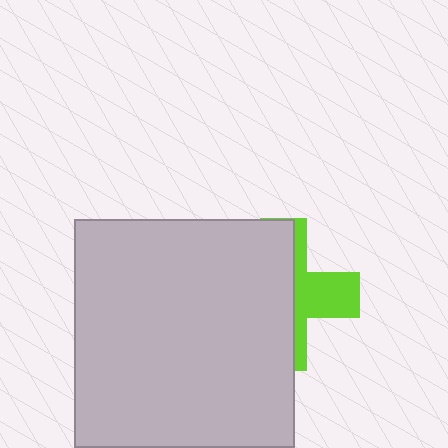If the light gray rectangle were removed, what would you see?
You would see the complete lime cross.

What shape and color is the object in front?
The object in front is a light gray rectangle.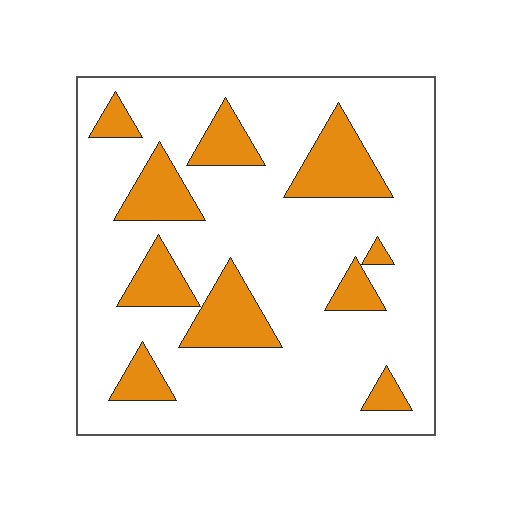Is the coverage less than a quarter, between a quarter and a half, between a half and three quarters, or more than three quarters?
Less than a quarter.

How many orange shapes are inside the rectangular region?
10.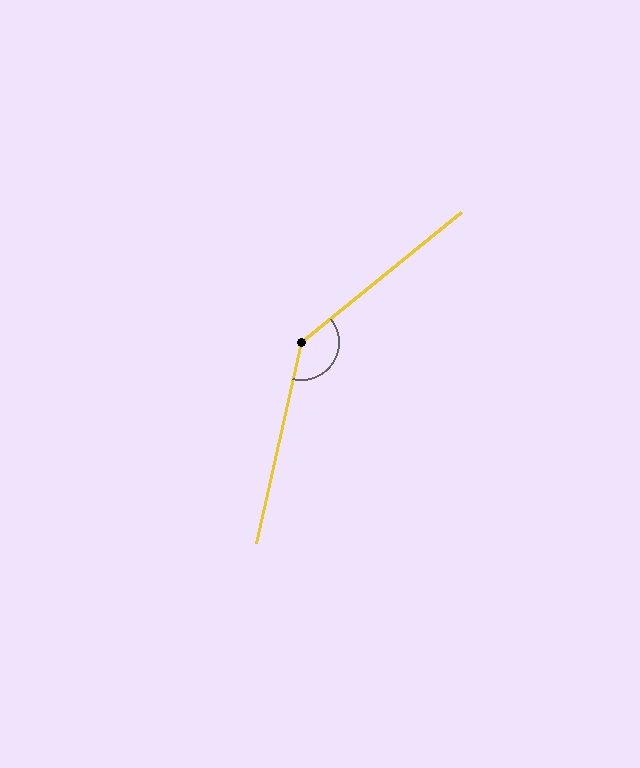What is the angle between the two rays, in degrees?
Approximately 142 degrees.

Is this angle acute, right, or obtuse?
It is obtuse.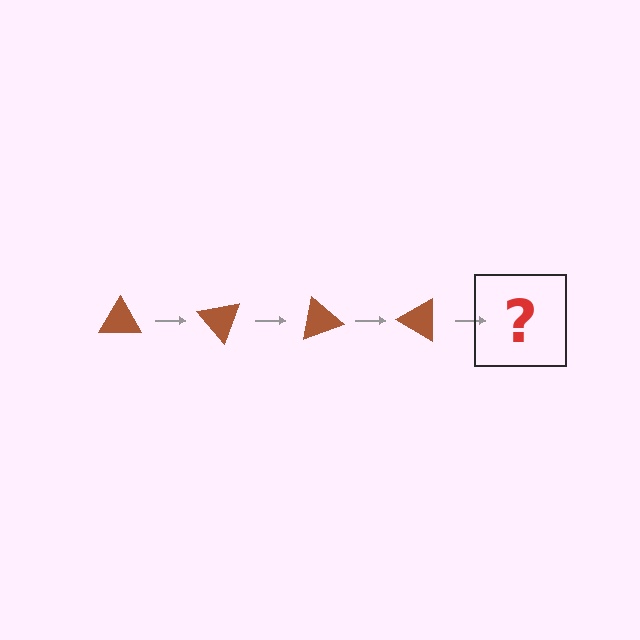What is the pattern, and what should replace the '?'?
The pattern is that the triangle rotates 50 degrees each step. The '?' should be a brown triangle rotated 200 degrees.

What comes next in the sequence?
The next element should be a brown triangle rotated 200 degrees.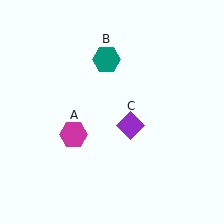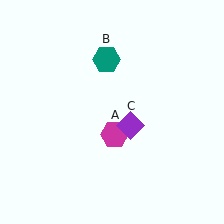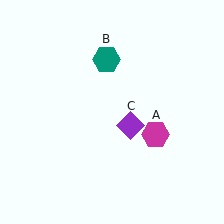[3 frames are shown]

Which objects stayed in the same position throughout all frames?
Teal hexagon (object B) and purple diamond (object C) remained stationary.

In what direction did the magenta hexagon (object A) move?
The magenta hexagon (object A) moved right.